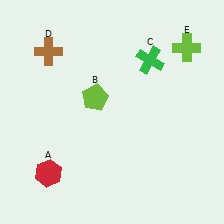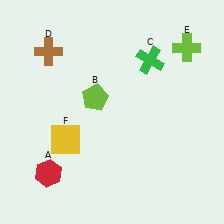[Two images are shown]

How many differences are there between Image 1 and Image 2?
There is 1 difference between the two images.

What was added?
A yellow square (F) was added in Image 2.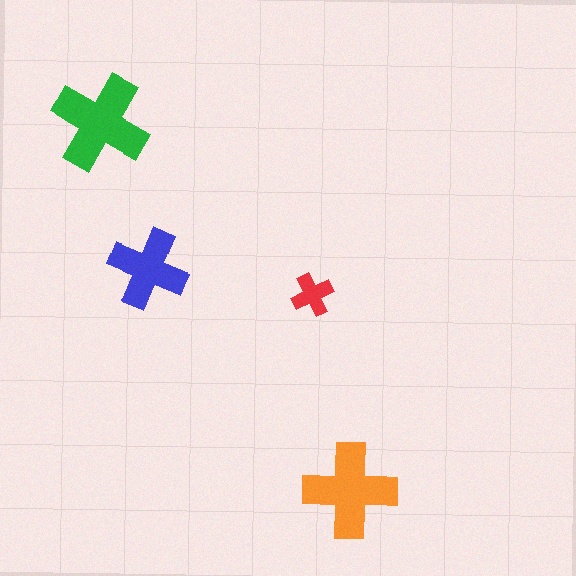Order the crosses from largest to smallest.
the green one, the orange one, the blue one, the red one.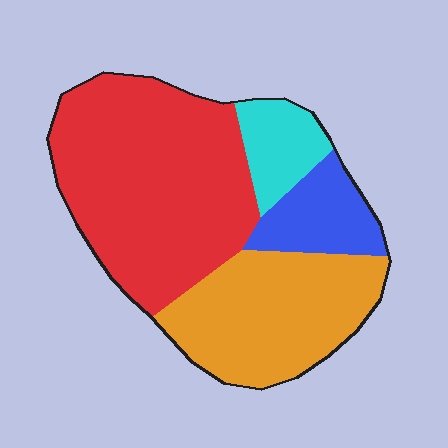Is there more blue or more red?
Red.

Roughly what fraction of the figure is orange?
Orange covers around 30% of the figure.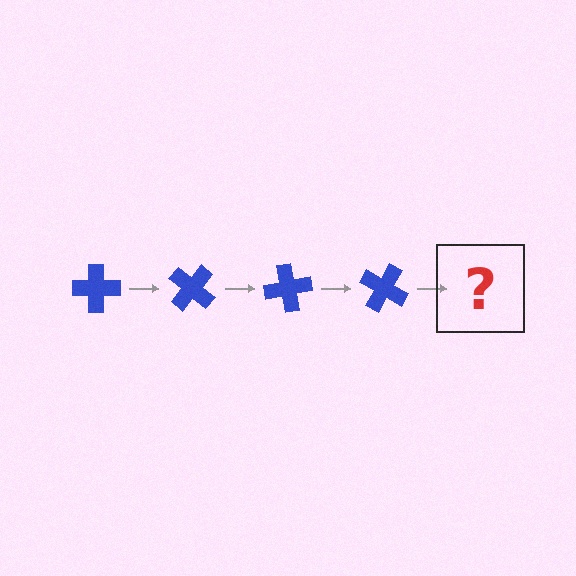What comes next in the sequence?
The next element should be a blue cross rotated 160 degrees.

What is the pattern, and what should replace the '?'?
The pattern is that the cross rotates 40 degrees each step. The '?' should be a blue cross rotated 160 degrees.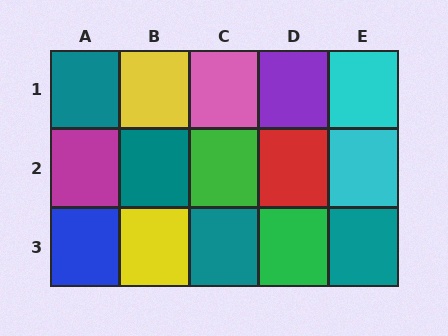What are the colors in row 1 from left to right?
Teal, yellow, pink, purple, cyan.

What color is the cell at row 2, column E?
Cyan.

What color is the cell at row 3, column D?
Green.